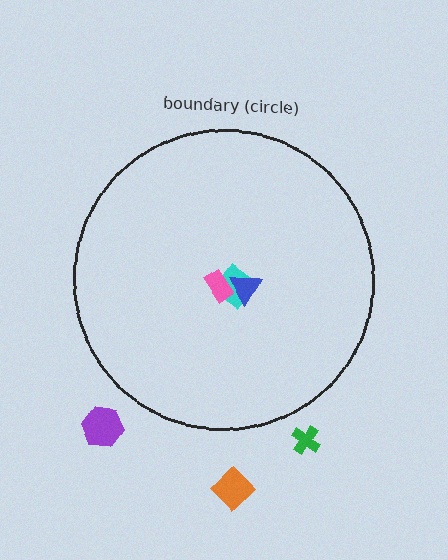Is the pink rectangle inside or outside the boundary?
Inside.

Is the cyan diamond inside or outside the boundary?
Inside.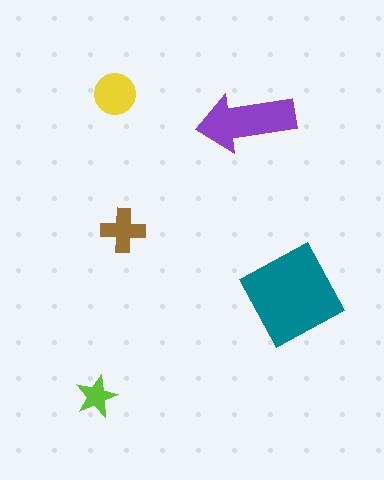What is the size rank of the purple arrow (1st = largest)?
2nd.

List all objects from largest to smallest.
The teal square, the purple arrow, the yellow circle, the brown cross, the lime star.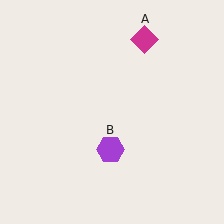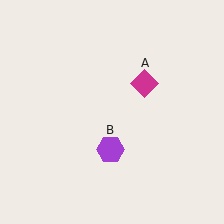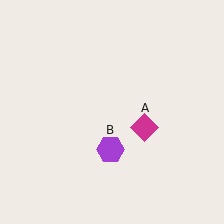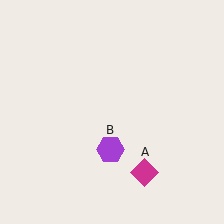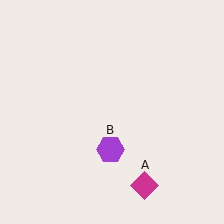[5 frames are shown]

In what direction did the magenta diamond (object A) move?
The magenta diamond (object A) moved down.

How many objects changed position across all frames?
1 object changed position: magenta diamond (object A).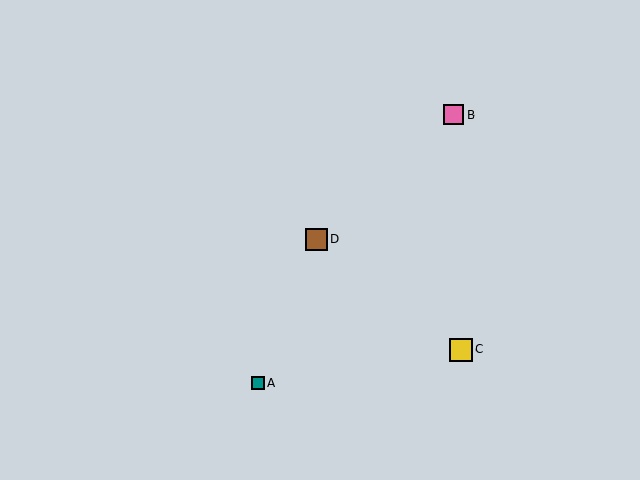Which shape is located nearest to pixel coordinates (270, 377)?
The teal square (labeled A) at (258, 383) is nearest to that location.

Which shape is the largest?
The yellow square (labeled C) is the largest.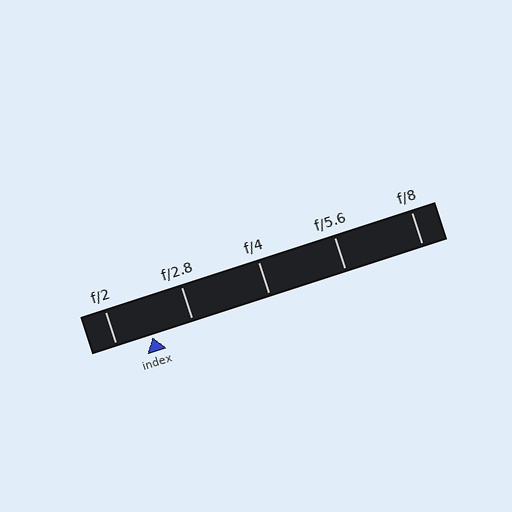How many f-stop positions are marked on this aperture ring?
There are 5 f-stop positions marked.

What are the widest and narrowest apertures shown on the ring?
The widest aperture shown is f/2 and the narrowest is f/8.